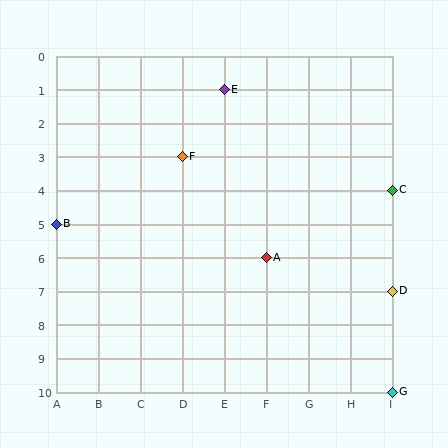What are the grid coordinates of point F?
Point F is at grid coordinates (D, 3).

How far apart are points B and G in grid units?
Points B and G are 8 columns and 5 rows apart (about 9.4 grid units diagonally).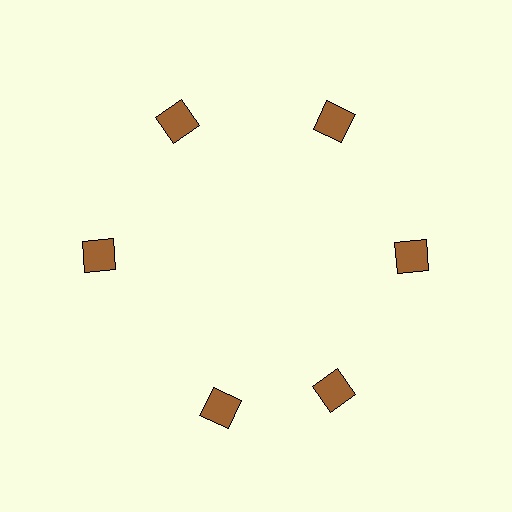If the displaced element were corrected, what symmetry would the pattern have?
It would have 6-fold rotational symmetry — the pattern would map onto itself every 60 degrees.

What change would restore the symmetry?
The symmetry would be restored by rotating it back into even spacing with its neighbors so that all 6 squares sit at equal angles and equal distance from the center.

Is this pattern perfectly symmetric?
No. The 6 brown squares are arranged in a ring, but one element near the 7 o'clock position is rotated out of alignment along the ring, breaking the 6-fold rotational symmetry.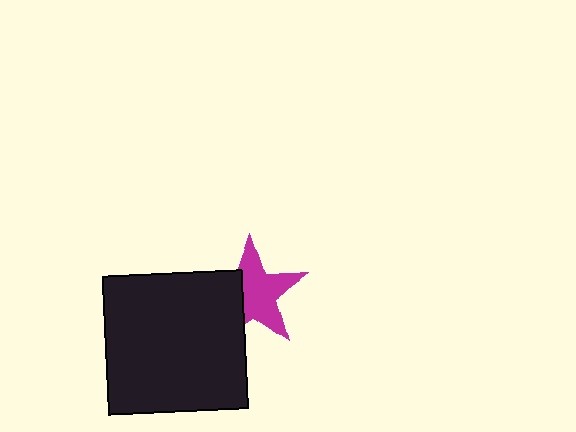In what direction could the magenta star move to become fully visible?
The magenta star could move right. That would shift it out from behind the black square entirely.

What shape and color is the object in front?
The object in front is a black square.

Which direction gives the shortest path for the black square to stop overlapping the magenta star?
Moving left gives the shortest separation.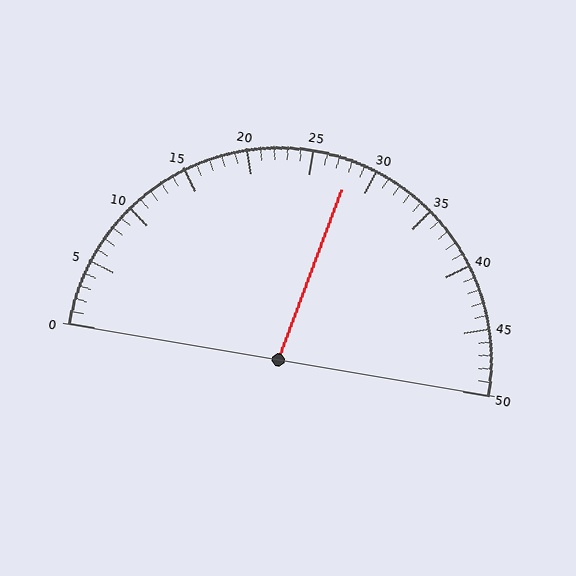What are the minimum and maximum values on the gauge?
The gauge ranges from 0 to 50.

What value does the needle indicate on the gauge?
The needle indicates approximately 28.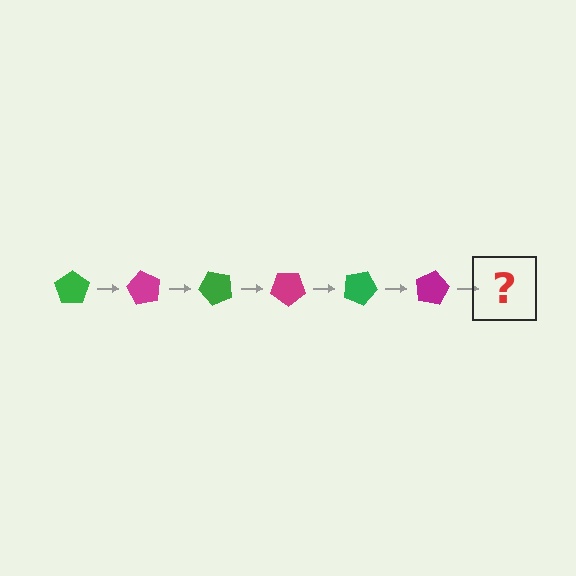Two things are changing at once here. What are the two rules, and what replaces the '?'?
The two rules are that it rotates 60 degrees each step and the color cycles through green and magenta. The '?' should be a green pentagon, rotated 360 degrees from the start.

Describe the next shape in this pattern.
It should be a green pentagon, rotated 360 degrees from the start.